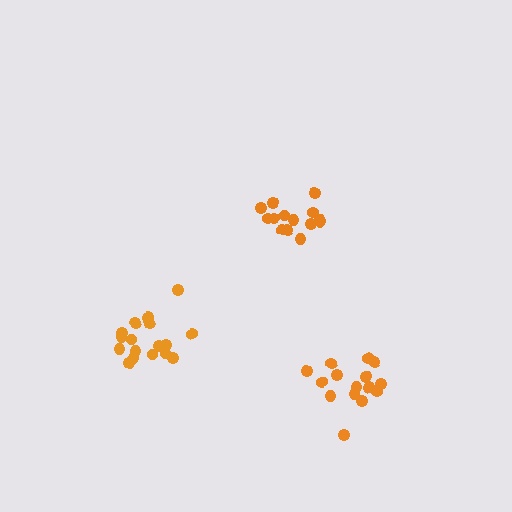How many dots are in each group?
Group 1: 17 dots, Group 2: 14 dots, Group 3: 15 dots (46 total).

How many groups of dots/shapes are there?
There are 3 groups.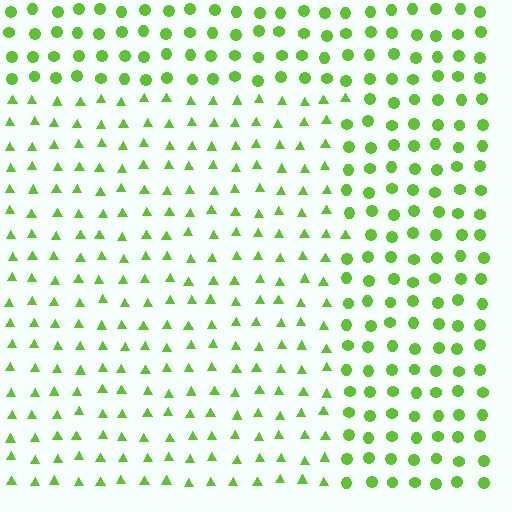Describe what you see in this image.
The image is filled with small lime elements arranged in a uniform grid. A rectangle-shaped region contains triangles, while the surrounding area contains circles. The boundary is defined purely by the change in element shape.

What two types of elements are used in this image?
The image uses triangles inside the rectangle region and circles outside it.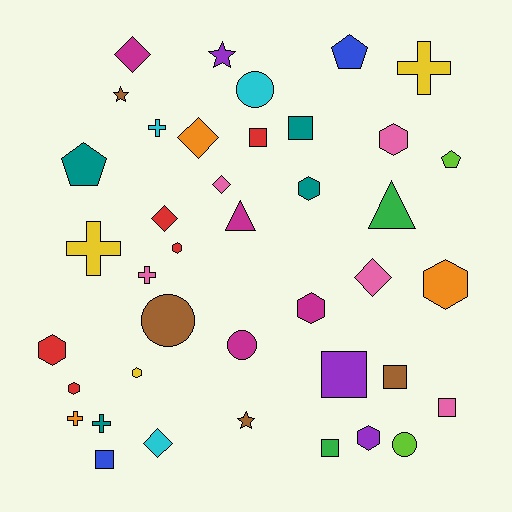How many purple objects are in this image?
There are 3 purple objects.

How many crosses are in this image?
There are 6 crosses.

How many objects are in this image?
There are 40 objects.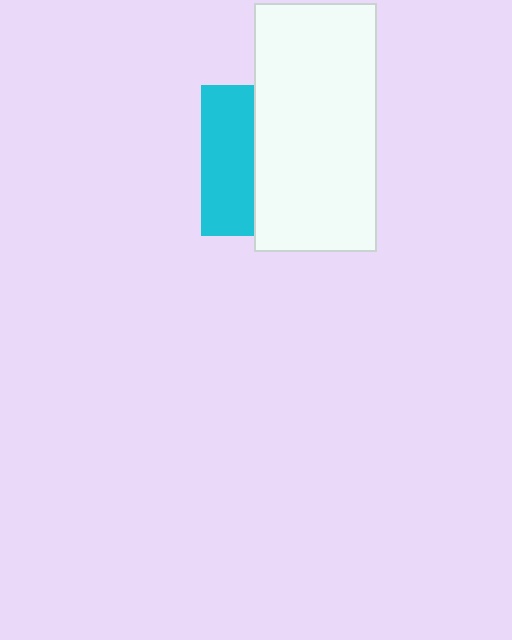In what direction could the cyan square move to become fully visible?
The cyan square could move left. That would shift it out from behind the white rectangle entirely.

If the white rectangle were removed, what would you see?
You would see the complete cyan square.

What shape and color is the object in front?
The object in front is a white rectangle.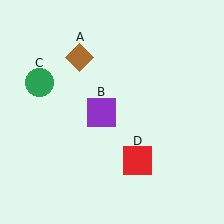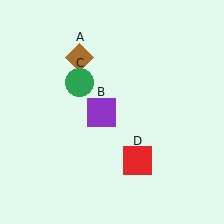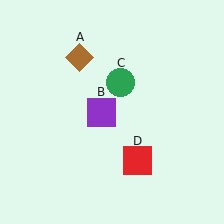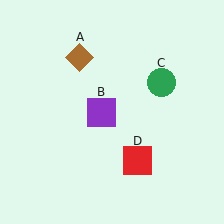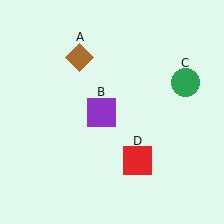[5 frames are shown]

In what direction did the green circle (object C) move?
The green circle (object C) moved right.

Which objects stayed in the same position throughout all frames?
Brown diamond (object A) and purple square (object B) and red square (object D) remained stationary.